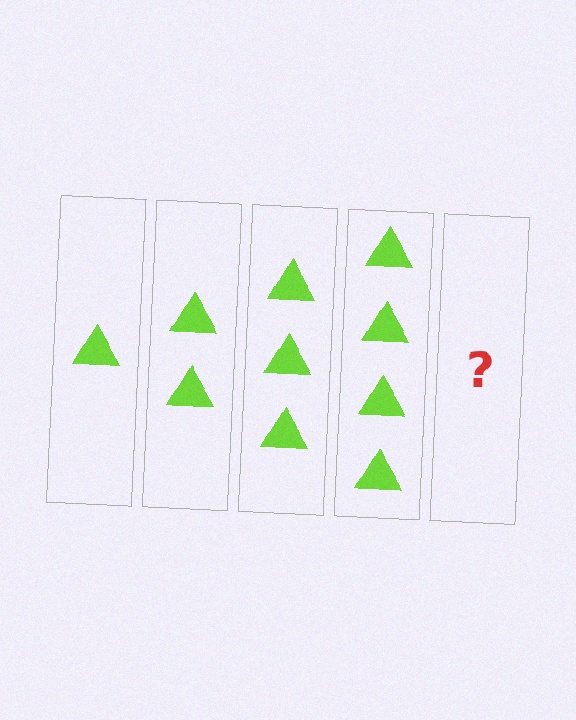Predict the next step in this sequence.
The next step is 5 triangles.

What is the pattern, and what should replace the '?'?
The pattern is that each step adds one more triangle. The '?' should be 5 triangles.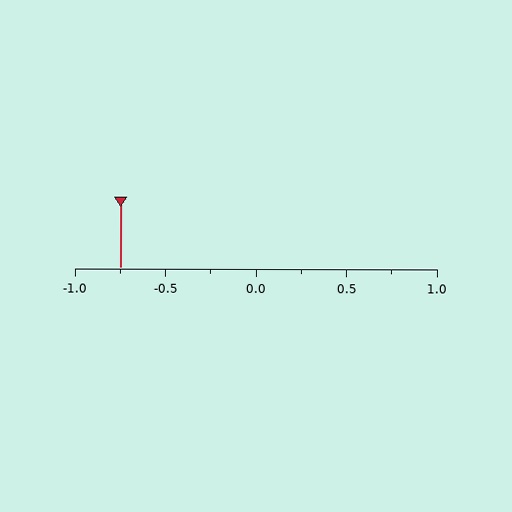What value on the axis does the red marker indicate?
The marker indicates approximately -0.75.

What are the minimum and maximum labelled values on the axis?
The axis runs from -1.0 to 1.0.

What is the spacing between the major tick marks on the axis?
The major ticks are spaced 0.5 apart.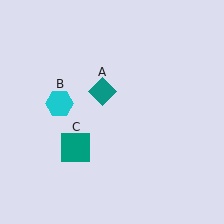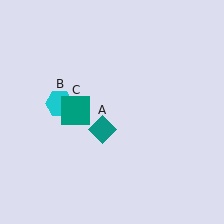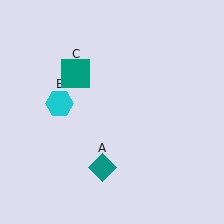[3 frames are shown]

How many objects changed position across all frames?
2 objects changed position: teal diamond (object A), teal square (object C).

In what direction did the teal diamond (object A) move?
The teal diamond (object A) moved down.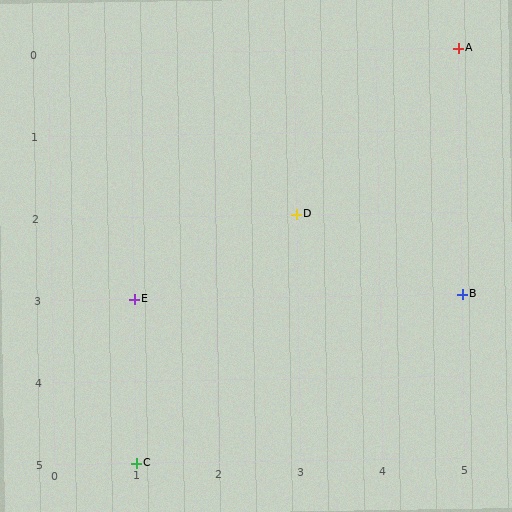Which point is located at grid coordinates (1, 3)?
Point E is at (1, 3).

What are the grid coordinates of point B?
Point B is at grid coordinates (5, 3).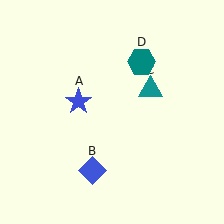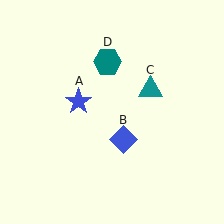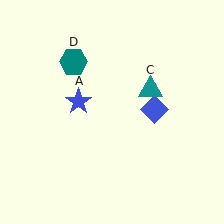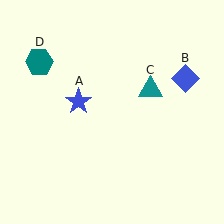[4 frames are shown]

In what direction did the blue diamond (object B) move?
The blue diamond (object B) moved up and to the right.